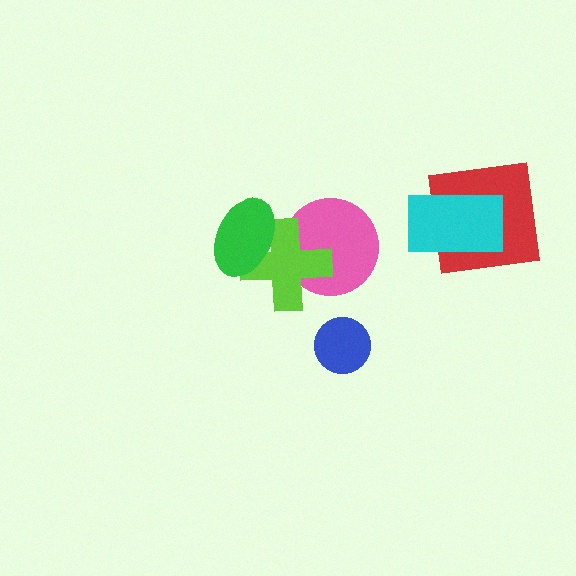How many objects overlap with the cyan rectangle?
1 object overlaps with the cyan rectangle.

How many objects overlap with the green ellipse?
1 object overlaps with the green ellipse.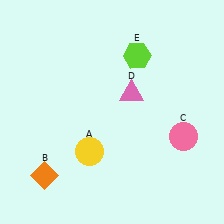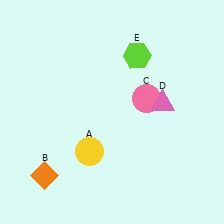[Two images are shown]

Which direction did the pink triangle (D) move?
The pink triangle (D) moved right.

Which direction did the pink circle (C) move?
The pink circle (C) moved up.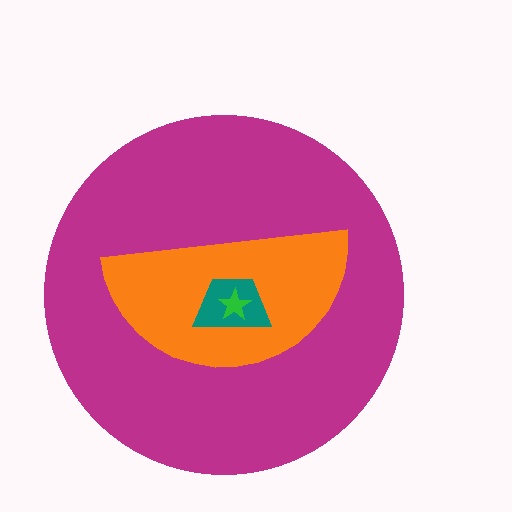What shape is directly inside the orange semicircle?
The teal trapezoid.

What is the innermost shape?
The green star.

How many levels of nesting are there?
4.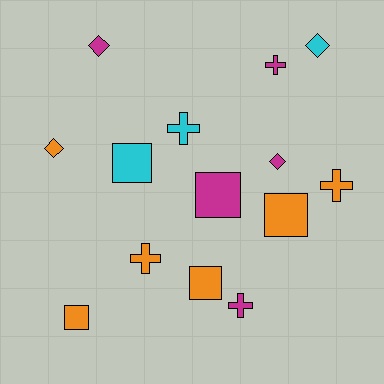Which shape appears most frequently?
Square, with 5 objects.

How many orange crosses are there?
There are 2 orange crosses.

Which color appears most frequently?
Orange, with 6 objects.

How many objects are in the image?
There are 14 objects.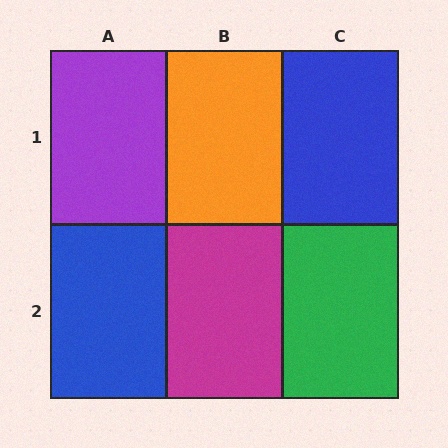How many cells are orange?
1 cell is orange.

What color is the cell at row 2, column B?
Magenta.